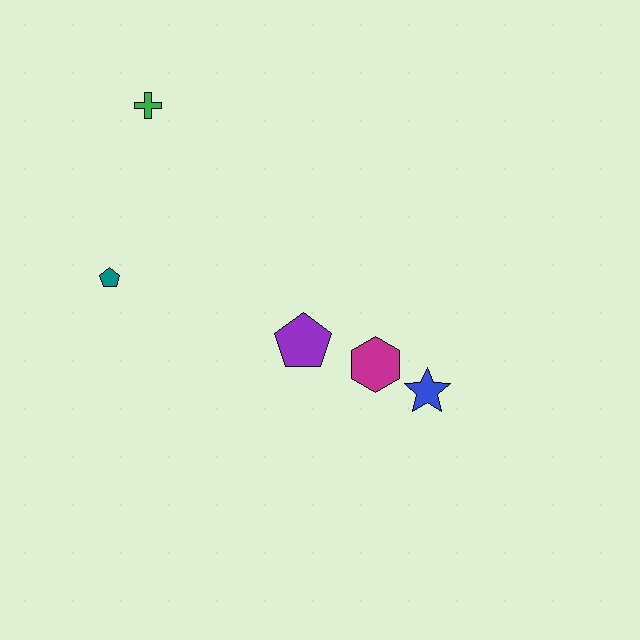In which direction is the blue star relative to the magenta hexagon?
The blue star is to the right of the magenta hexagon.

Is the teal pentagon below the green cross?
Yes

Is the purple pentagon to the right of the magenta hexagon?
No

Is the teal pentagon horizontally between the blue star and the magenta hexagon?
No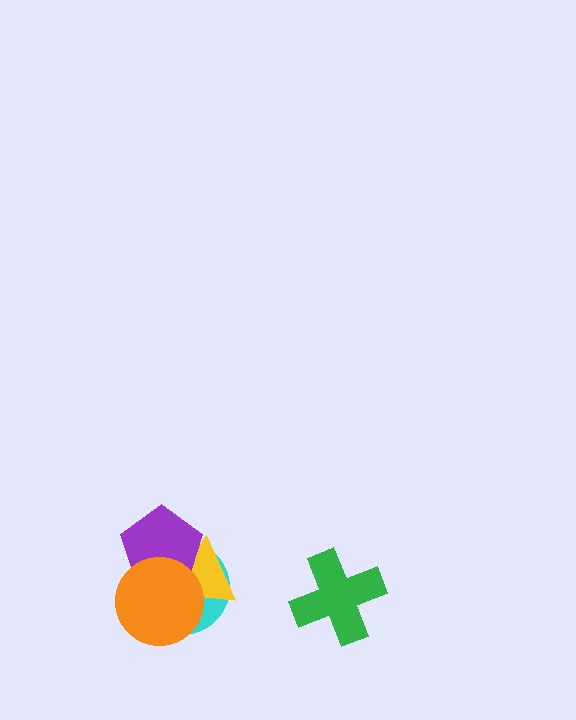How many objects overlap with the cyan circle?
3 objects overlap with the cyan circle.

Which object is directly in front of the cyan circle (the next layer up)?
The yellow triangle is directly in front of the cyan circle.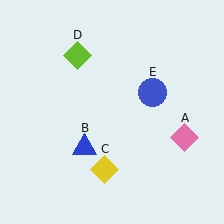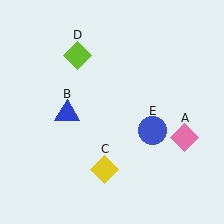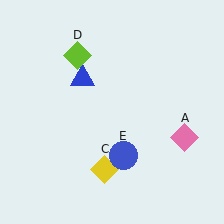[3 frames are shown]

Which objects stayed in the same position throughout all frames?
Pink diamond (object A) and yellow diamond (object C) and lime diamond (object D) remained stationary.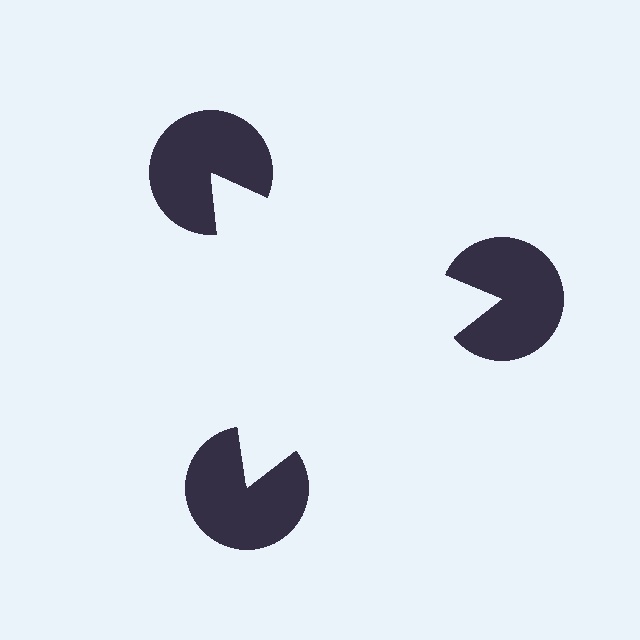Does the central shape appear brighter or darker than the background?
It typically appears slightly brighter than the background, even though no actual brightness change is drawn.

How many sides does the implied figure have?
3 sides.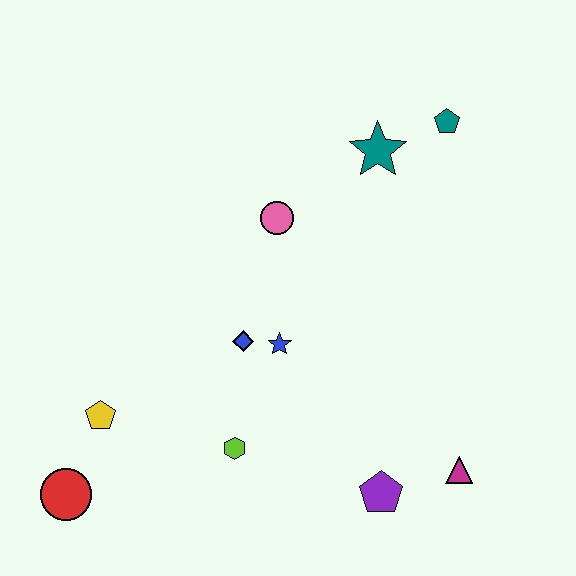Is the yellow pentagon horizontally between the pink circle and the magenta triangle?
No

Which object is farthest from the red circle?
The teal pentagon is farthest from the red circle.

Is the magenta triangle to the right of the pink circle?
Yes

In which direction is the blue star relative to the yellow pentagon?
The blue star is to the right of the yellow pentagon.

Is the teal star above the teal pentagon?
No